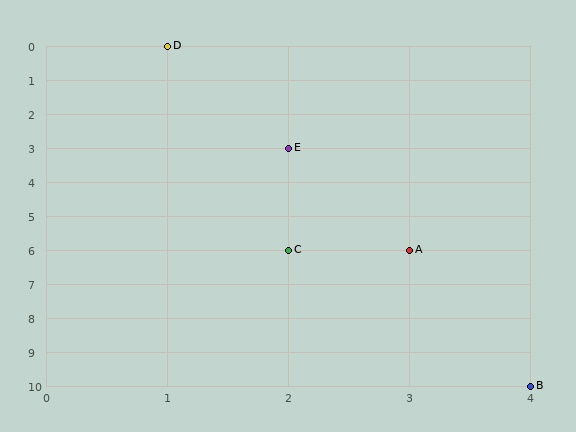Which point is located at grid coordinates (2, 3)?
Point E is at (2, 3).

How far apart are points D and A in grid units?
Points D and A are 2 columns and 6 rows apart (about 6.3 grid units diagonally).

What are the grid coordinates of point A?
Point A is at grid coordinates (3, 6).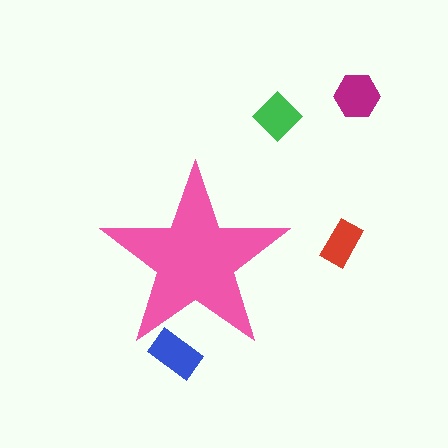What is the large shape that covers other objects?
A pink star.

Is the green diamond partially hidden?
No, the green diamond is fully visible.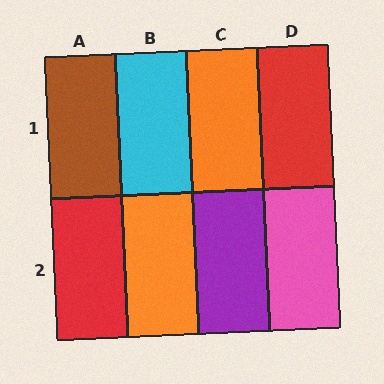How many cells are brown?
1 cell is brown.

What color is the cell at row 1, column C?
Orange.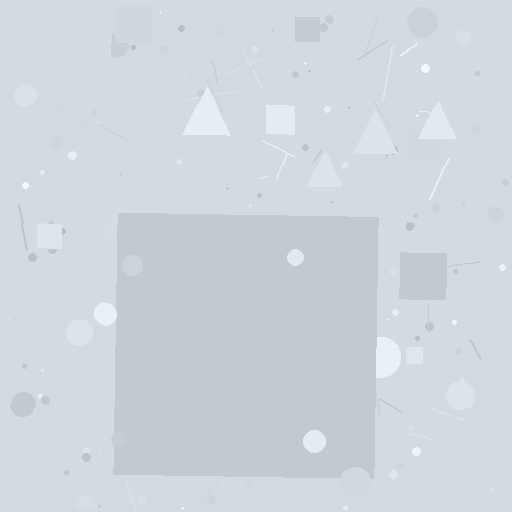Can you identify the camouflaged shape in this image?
The camouflaged shape is a square.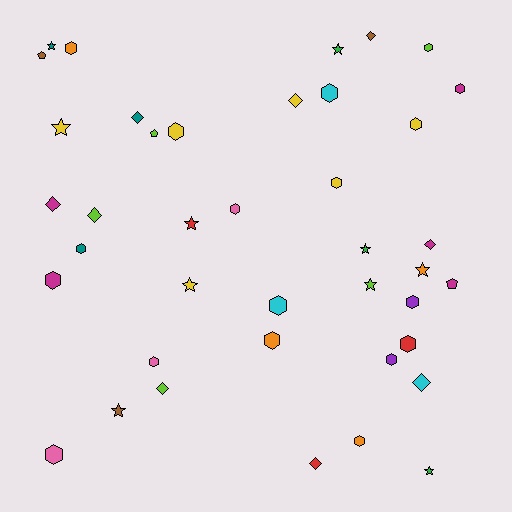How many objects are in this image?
There are 40 objects.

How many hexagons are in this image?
There are 18 hexagons.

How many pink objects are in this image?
There are 3 pink objects.